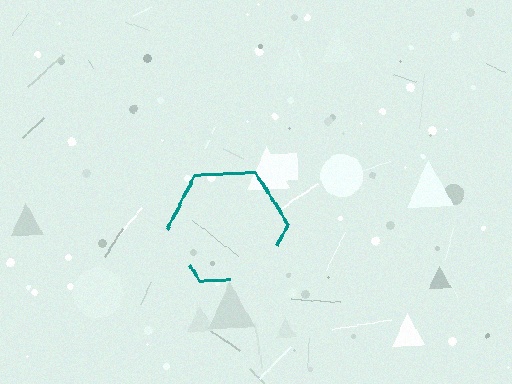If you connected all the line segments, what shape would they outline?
They would outline a hexagon.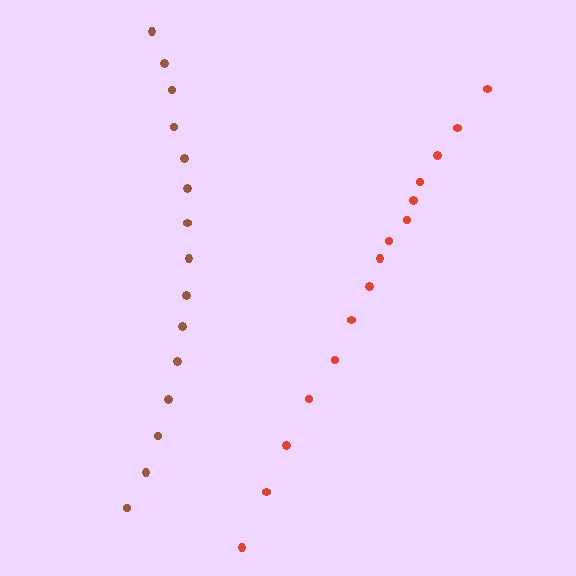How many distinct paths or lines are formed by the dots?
There are 2 distinct paths.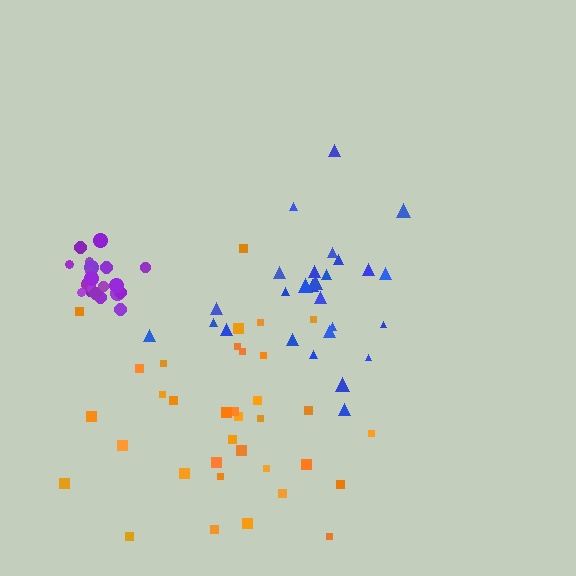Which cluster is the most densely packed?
Purple.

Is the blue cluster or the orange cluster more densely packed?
Orange.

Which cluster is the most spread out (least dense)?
Blue.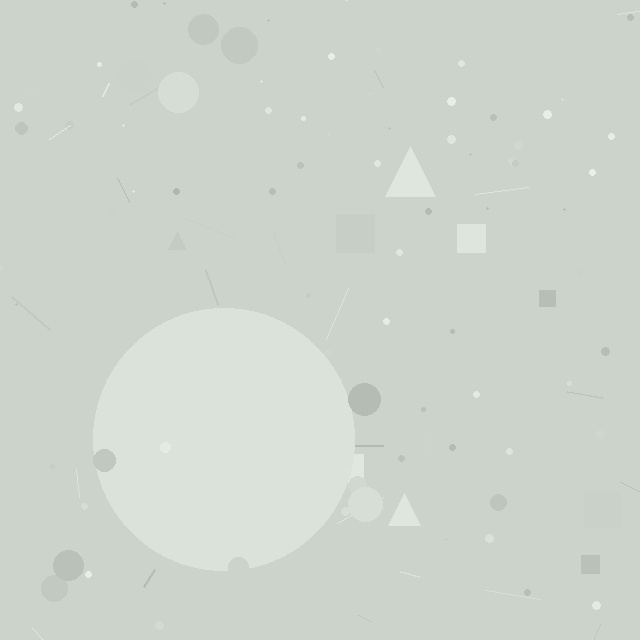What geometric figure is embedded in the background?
A circle is embedded in the background.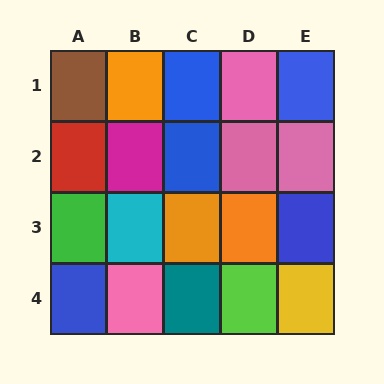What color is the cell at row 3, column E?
Blue.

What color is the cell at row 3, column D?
Orange.